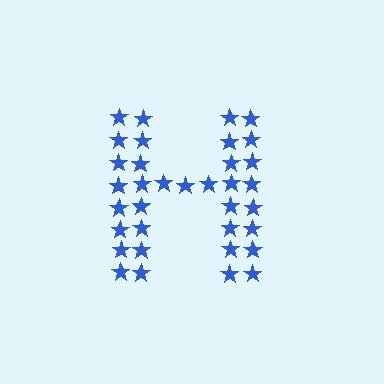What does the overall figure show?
The overall figure shows the letter H.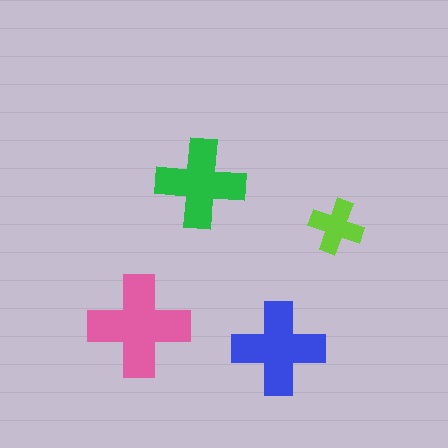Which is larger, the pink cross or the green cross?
The pink one.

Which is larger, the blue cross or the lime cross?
The blue one.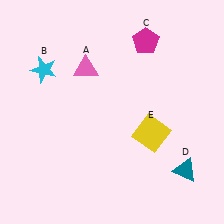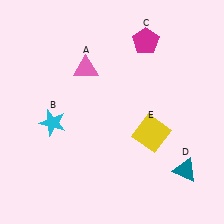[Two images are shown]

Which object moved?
The cyan star (B) moved down.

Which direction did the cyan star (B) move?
The cyan star (B) moved down.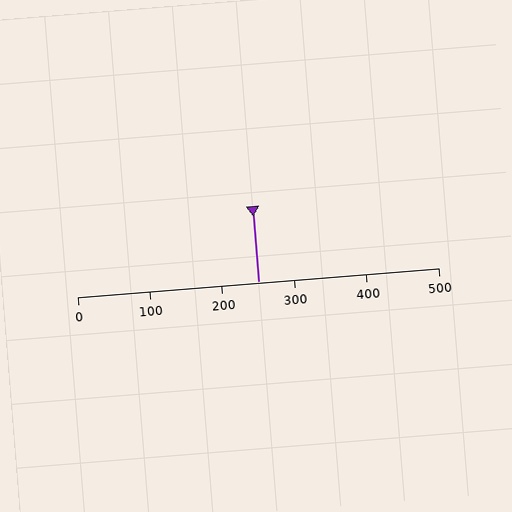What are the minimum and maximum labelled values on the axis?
The axis runs from 0 to 500.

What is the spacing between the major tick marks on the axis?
The major ticks are spaced 100 apart.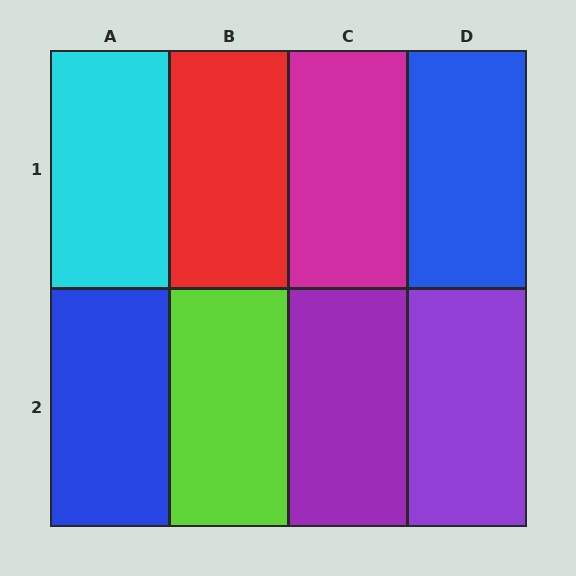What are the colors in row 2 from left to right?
Blue, lime, purple, purple.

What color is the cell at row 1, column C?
Magenta.